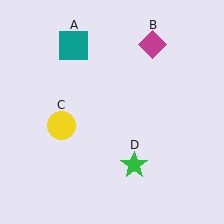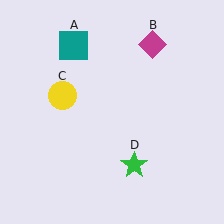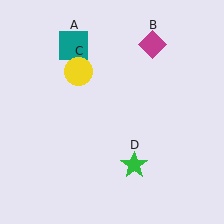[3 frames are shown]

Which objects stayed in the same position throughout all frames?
Teal square (object A) and magenta diamond (object B) and green star (object D) remained stationary.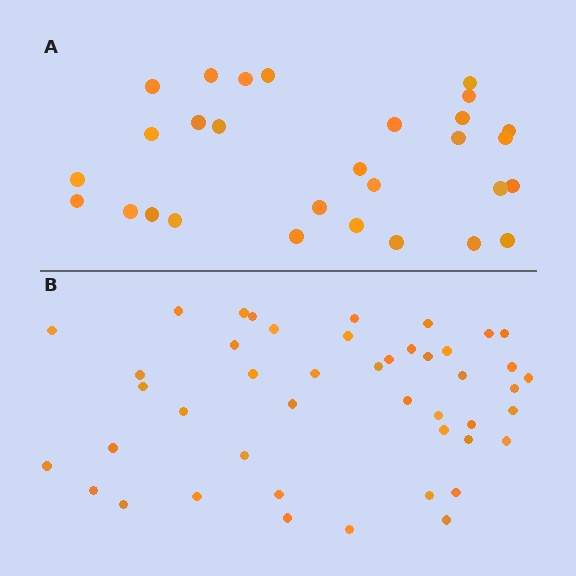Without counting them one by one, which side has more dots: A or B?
Region B (the bottom region) has more dots.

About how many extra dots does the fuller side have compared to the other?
Region B has approximately 15 more dots than region A.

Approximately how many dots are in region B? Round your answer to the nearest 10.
About 40 dots. (The exact count is 45, which rounds to 40.)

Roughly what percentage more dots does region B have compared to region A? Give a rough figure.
About 55% more.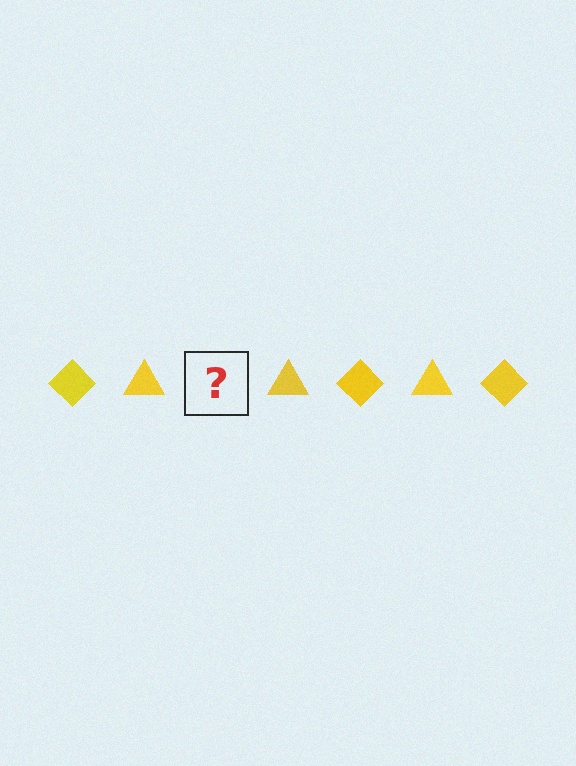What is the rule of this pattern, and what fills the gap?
The rule is that the pattern cycles through diamond, triangle shapes in yellow. The gap should be filled with a yellow diamond.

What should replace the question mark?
The question mark should be replaced with a yellow diamond.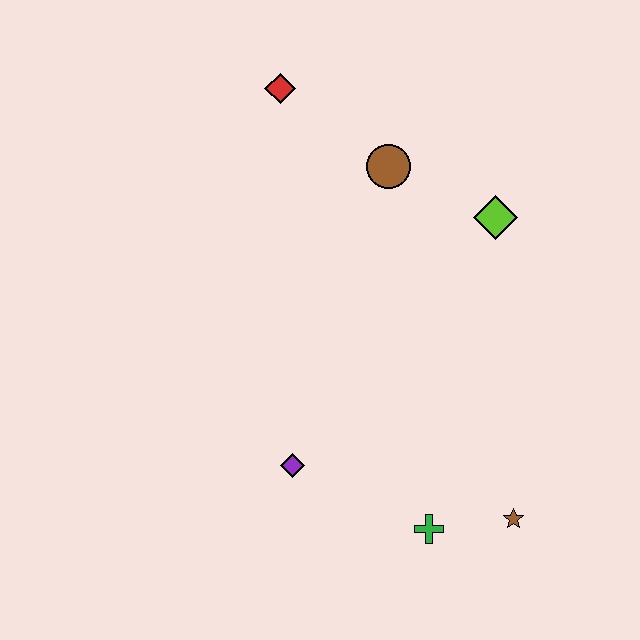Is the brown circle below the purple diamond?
No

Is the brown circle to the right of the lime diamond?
No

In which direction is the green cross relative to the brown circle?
The green cross is below the brown circle.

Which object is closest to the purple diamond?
The green cross is closest to the purple diamond.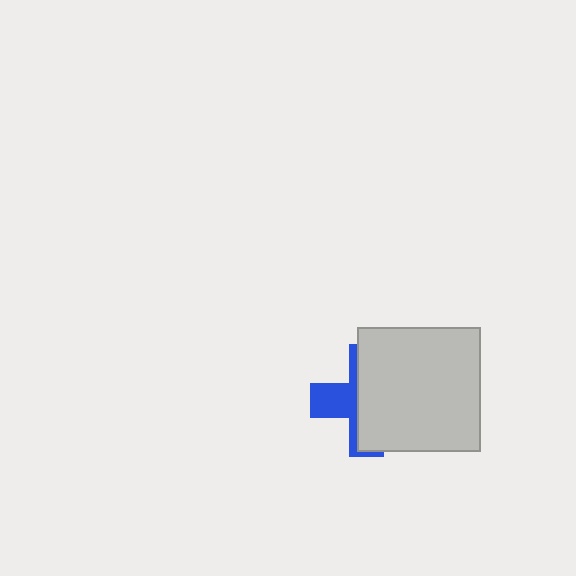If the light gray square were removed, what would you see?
You would see the complete blue cross.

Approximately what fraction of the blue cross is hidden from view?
Roughly 63% of the blue cross is hidden behind the light gray square.